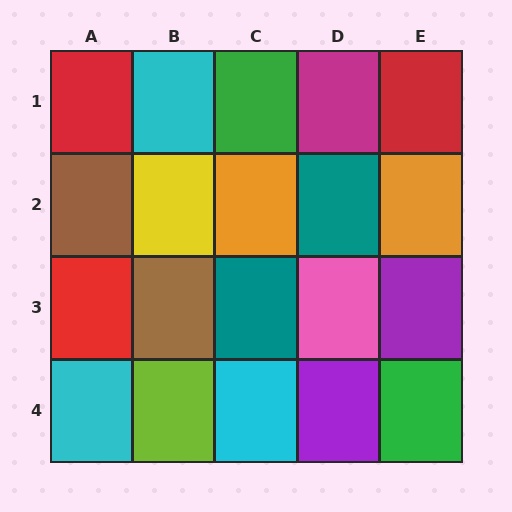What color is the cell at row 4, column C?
Cyan.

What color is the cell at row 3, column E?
Purple.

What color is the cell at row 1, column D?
Magenta.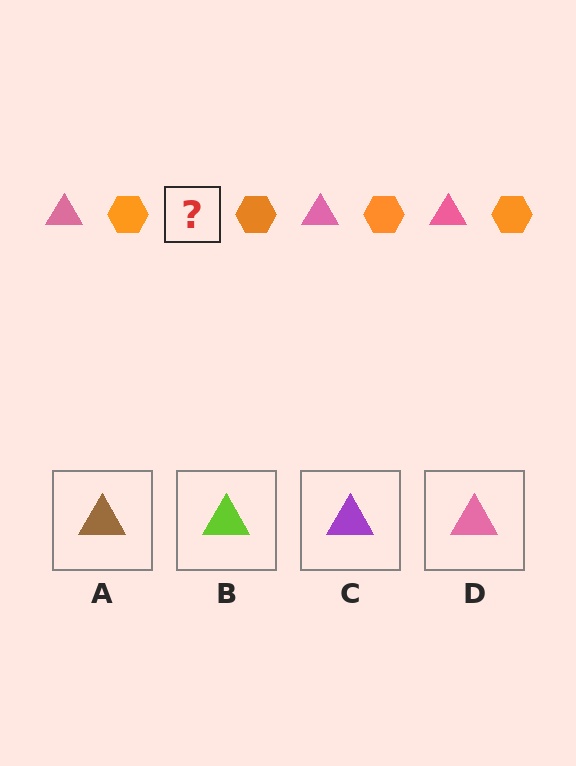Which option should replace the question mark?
Option D.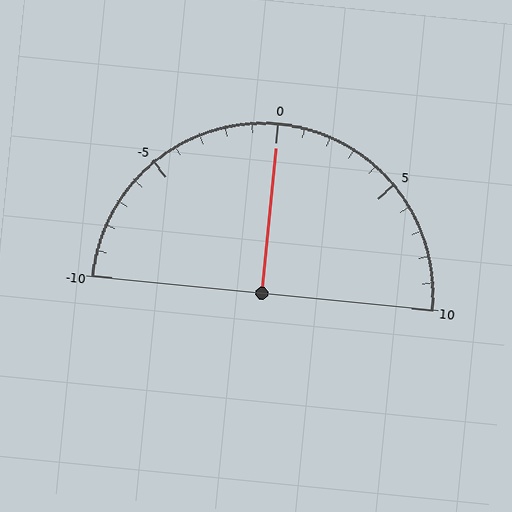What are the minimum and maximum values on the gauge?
The gauge ranges from -10 to 10.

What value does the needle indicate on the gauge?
The needle indicates approximately 0.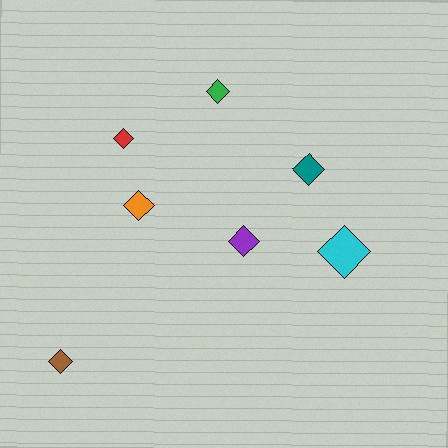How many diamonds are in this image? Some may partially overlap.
There are 7 diamonds.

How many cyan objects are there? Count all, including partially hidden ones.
There is 1 cyan object.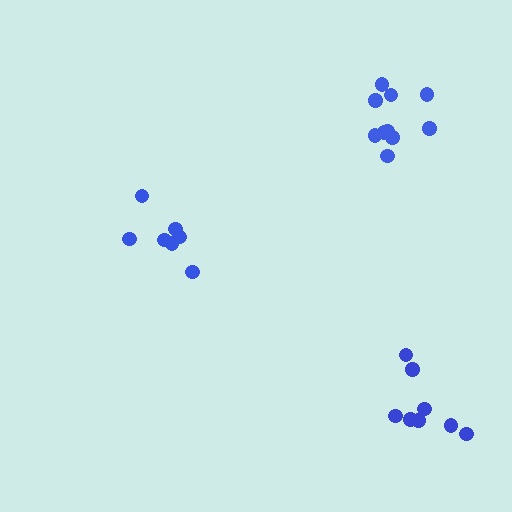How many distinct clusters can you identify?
There are 3 distinct clusters.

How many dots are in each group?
Group 1: 7 dots, Group 2: 11 dots, Group 3: 8 dots (26 total).